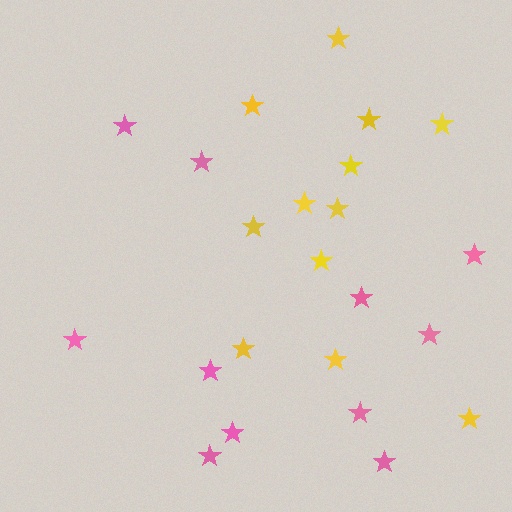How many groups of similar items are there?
There are 2 groups: one group of yellow stars (12) and one group of pink stars (11).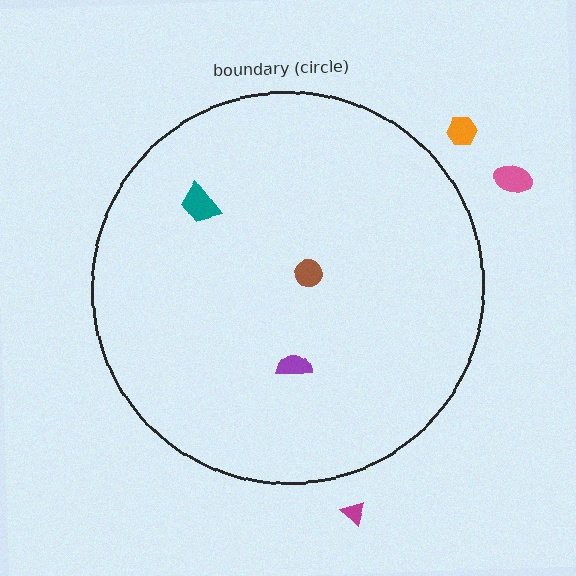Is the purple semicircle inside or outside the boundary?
Inside.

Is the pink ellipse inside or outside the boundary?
Outside.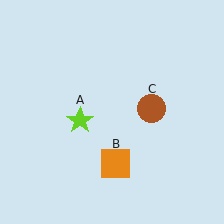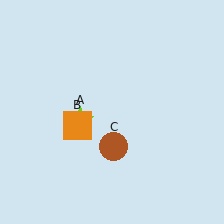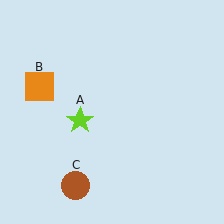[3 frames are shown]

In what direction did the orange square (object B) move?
The orange square (object B) moved up and to the left.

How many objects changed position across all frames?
2 objects changed position: orange square (object B), brown circle (object C).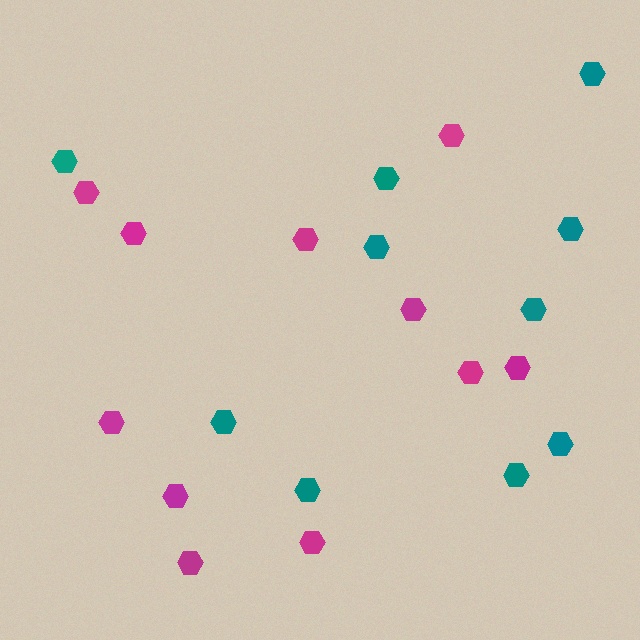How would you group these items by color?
There are 2 groups: one group of magenta hexagons (11) and one group of teal hexagons (10).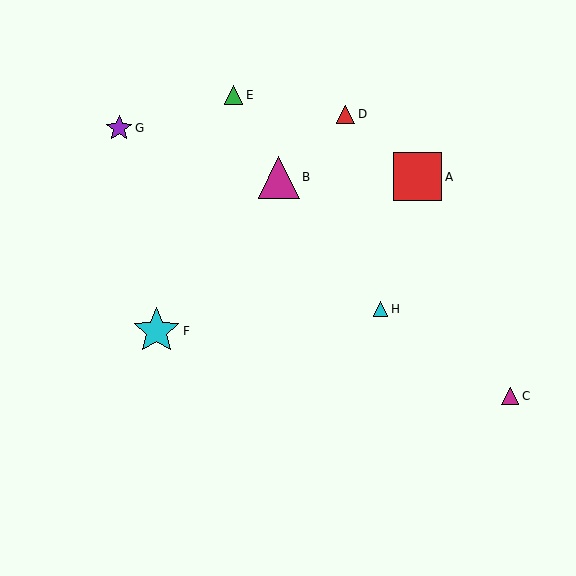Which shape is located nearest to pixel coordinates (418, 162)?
The red square (labeled A) at (418, 177) is nearest to that location.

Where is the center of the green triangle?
The center of the green triangle is at (234, 95).